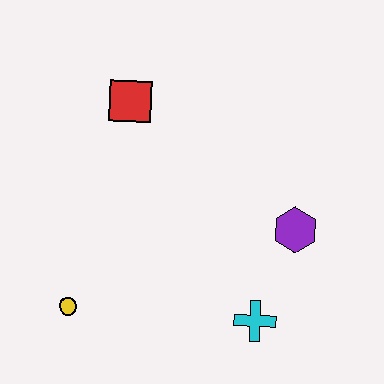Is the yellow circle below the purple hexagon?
Yes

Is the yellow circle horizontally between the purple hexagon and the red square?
No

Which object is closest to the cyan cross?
The purple hexagon is closest to the cyan cross.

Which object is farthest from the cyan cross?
The red square is farthest from the cyan cross.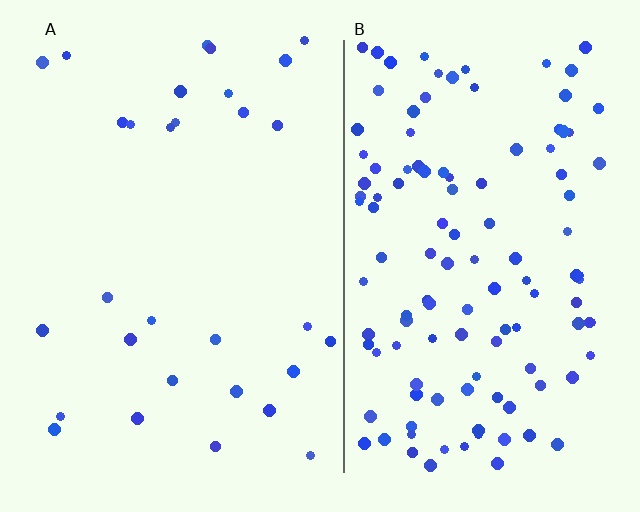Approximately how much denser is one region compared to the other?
Approximately 4.0× — region B over region A.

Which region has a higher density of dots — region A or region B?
B (the right).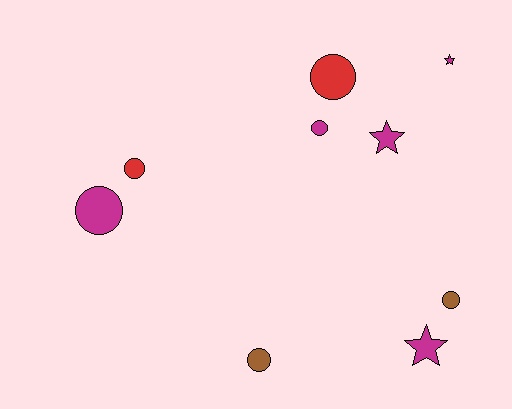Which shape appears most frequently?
Circle, with 6 objects.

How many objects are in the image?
There are 9 objects.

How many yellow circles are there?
There are no yellow circles.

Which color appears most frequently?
Magenta, with 5 objects.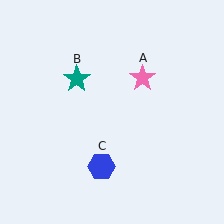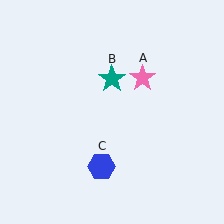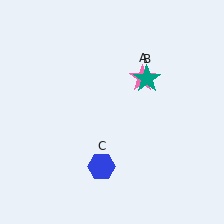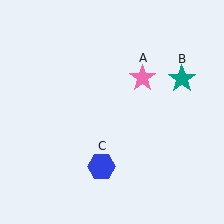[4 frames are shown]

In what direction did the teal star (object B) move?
The teal star (object B) moved right.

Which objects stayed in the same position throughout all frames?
Pink star (object A) and blue hexagon (object C) remained stationary.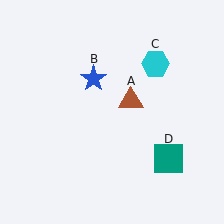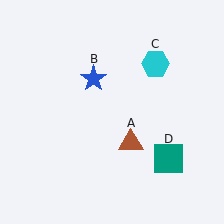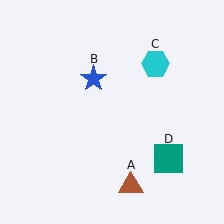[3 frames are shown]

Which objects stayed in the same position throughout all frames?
Blue star (object B) and cyan hexagon (object C) and teal square (object D) remained stationary.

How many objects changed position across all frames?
1 object changed position: brown triangle (object A).